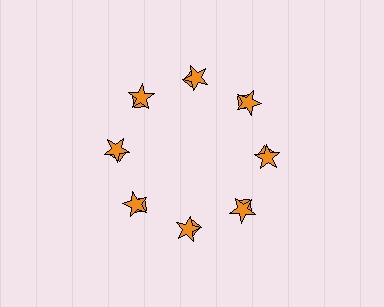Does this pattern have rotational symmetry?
Yes, this pattern has 8-fold rotational symmetry. It looks the same after rotating 45 degrees around the center.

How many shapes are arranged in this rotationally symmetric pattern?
There are 16 shapes, arranged in 8 groups of 2.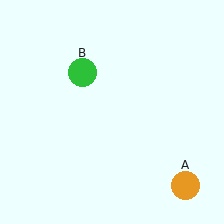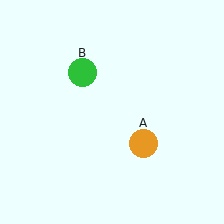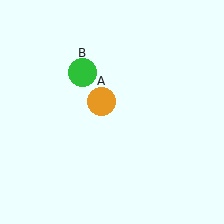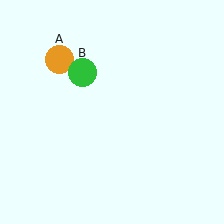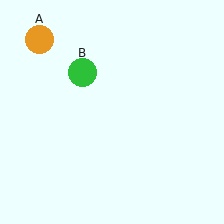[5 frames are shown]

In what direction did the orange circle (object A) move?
The orange circle (object A) moved up and to the left.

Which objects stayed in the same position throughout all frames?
Green circle (object B) remained stationary.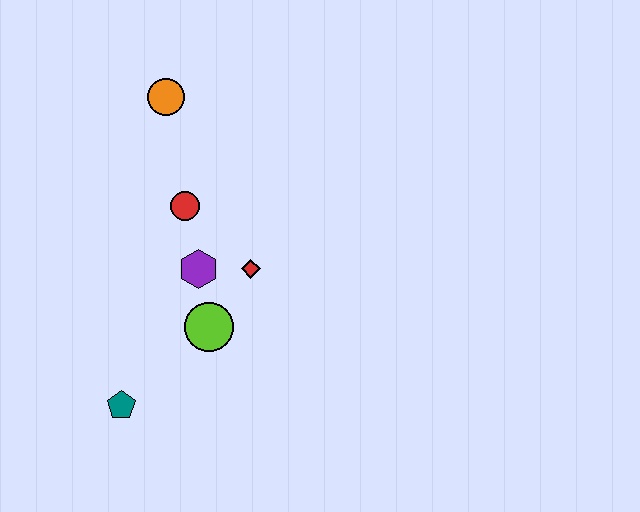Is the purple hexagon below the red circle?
Yes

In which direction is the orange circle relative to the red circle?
The orange circle is above the red circle.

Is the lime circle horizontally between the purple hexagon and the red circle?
No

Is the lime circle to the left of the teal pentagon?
No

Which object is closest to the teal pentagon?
The lime circle is closest to the teal pentagon.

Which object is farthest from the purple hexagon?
The orange circle is farthest from the purple hexagon.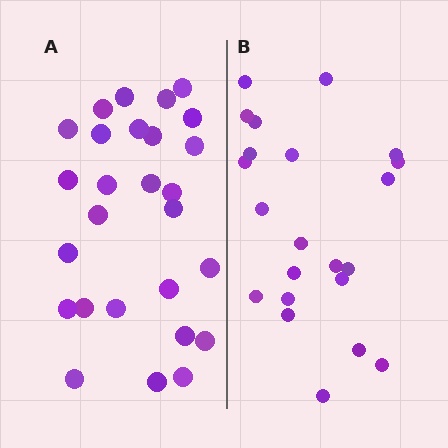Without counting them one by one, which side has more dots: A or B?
Region A (the left region) has more dots.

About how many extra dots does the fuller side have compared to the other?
Region A has about 5 more dots than region B.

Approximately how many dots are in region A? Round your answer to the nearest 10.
About 30 dots. (The exact count is 27, which rounds to 30.)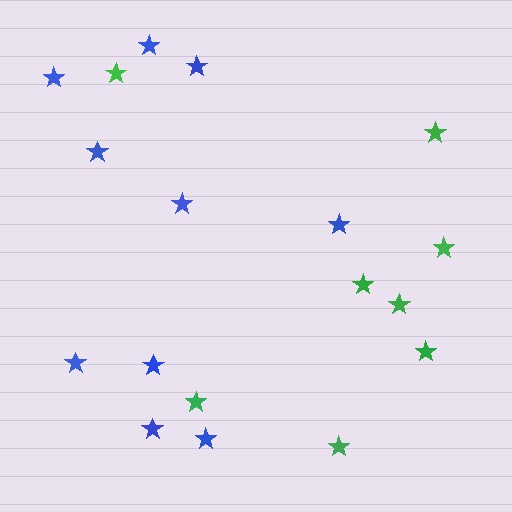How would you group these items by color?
There are 2 groups: one group of green stars (8) and one group of blue stars (10).